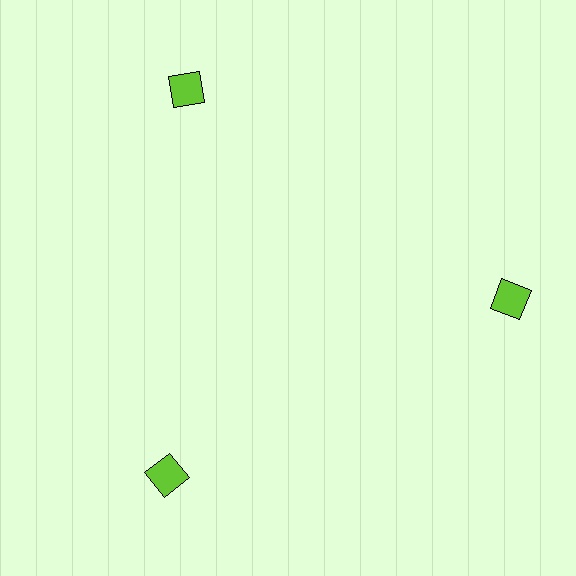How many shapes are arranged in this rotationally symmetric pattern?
There are 3 shapes, arranged in 3 groups of 1.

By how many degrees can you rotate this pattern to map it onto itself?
The pattern maps onto itself every 120 degrees of rotation.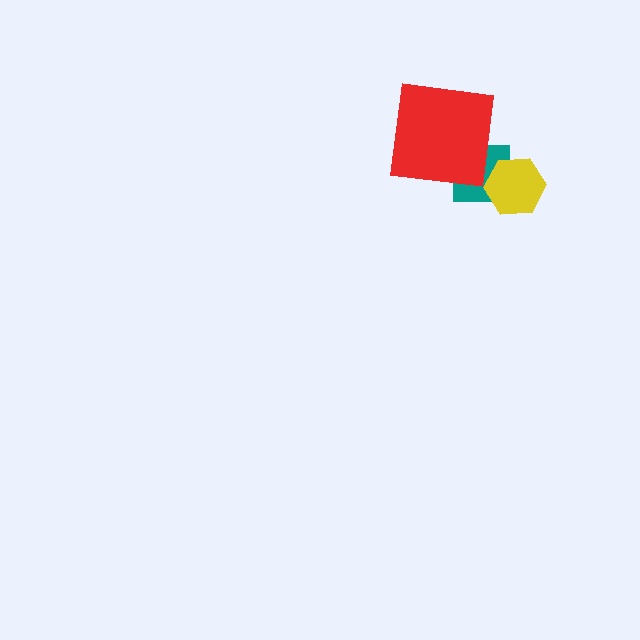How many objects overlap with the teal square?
2 objects overlap with the teal square.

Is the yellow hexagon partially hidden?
No, no other shape covers it.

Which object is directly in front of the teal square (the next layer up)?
The yellow hexagon is directly in front of the teal square.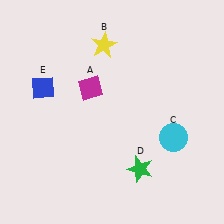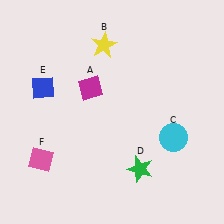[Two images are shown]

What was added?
A pink diamond (F) was added in Image 2.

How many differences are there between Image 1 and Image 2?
There is 1 difference between the two images.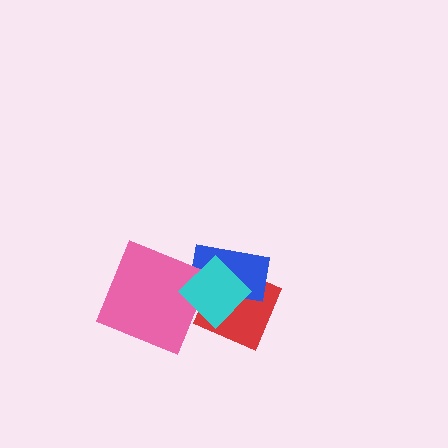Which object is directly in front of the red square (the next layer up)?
The blue rectangle is directly in front of the red square.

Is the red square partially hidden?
Yes, it is partially covered by another shape.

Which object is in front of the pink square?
The cyan diamond is in front of the pink square.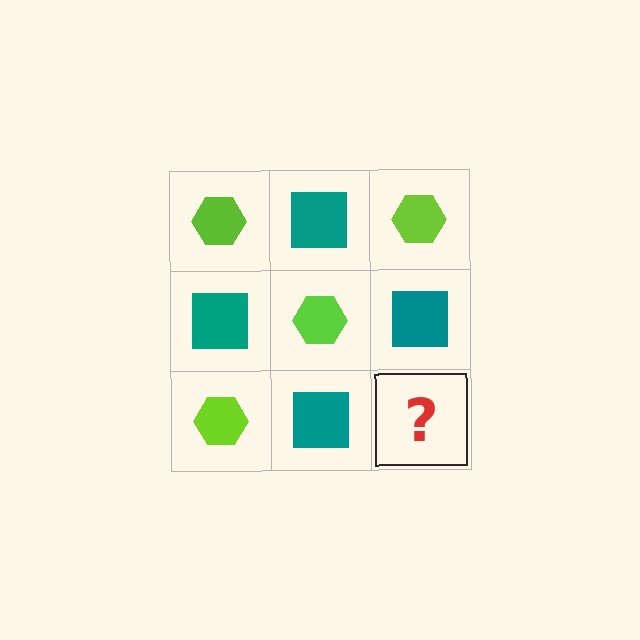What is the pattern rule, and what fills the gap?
The rule is that it alternates lime hexagon and teal square in a checkerboard pattern. The gap should be filled with a lime hexagon.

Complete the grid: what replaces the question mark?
The question mark should be replaced with a lime hexagon.